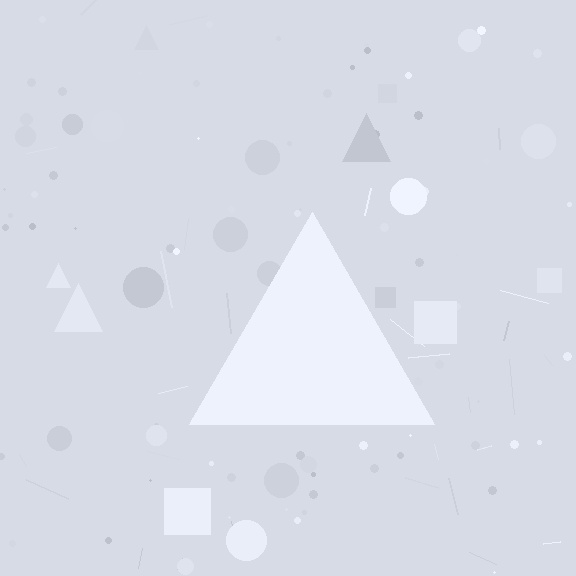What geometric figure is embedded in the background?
A triangle is embedded in the background.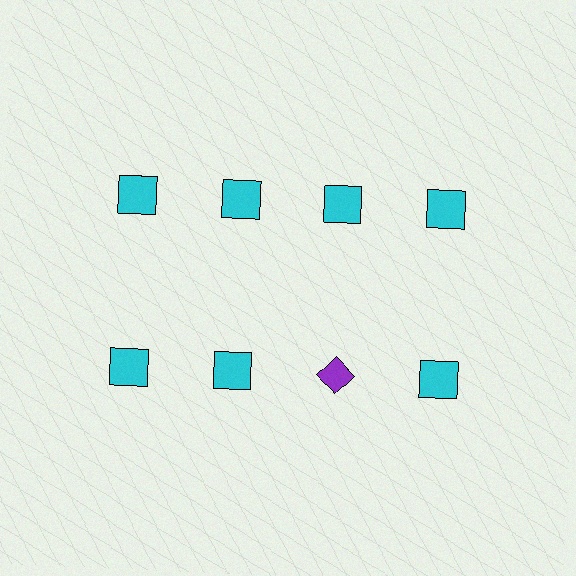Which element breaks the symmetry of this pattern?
The purple diamond in the second row, center column breaks the symmetry. All other shapes are cyan squares.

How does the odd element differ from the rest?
It differs in both color (purple instead of cyan) and shape (diamond instead of square).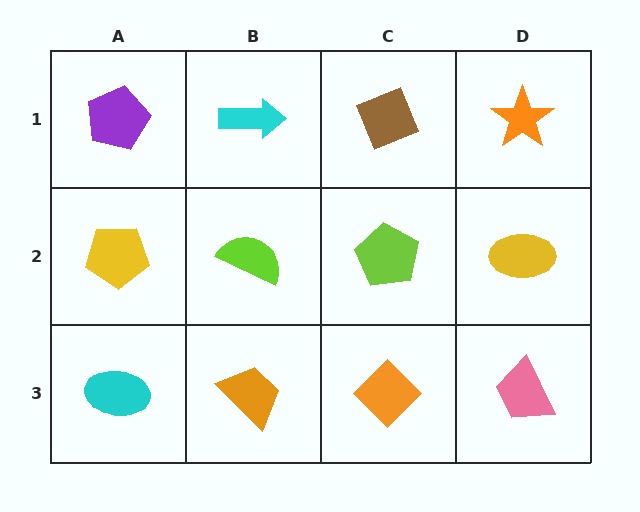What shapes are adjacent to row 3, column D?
A yellow ellipse (row 2, column D), an orange diamond (row 3, column C).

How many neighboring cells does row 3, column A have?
2.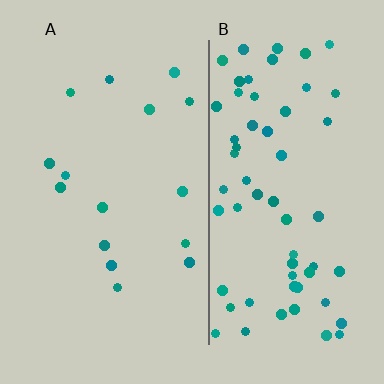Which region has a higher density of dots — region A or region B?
B (the right).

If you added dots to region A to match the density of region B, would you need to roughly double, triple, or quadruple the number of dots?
Approximately quadruple.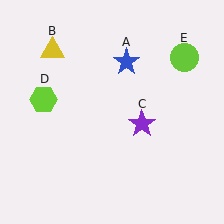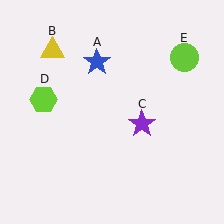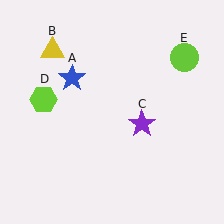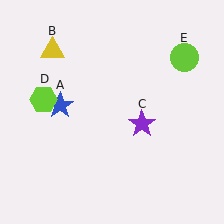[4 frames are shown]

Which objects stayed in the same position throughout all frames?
Yellow triangle (object B) and purple star (object C) and lime hexagon (object D) and lime circle (object E) remained stationary.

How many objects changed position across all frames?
1 object changed position: blue star (object A).